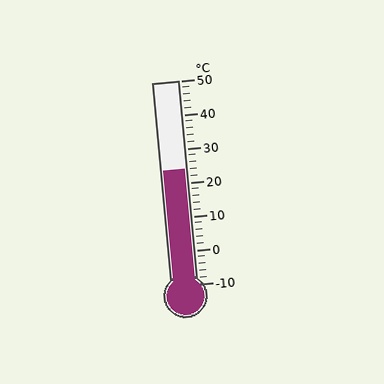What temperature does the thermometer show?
The thermometer shows approximately 24°C.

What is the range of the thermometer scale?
The thermometer scale ranges from -10°C to 50°C.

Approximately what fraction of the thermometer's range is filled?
The thermometer is filled to approximately 55% of its range.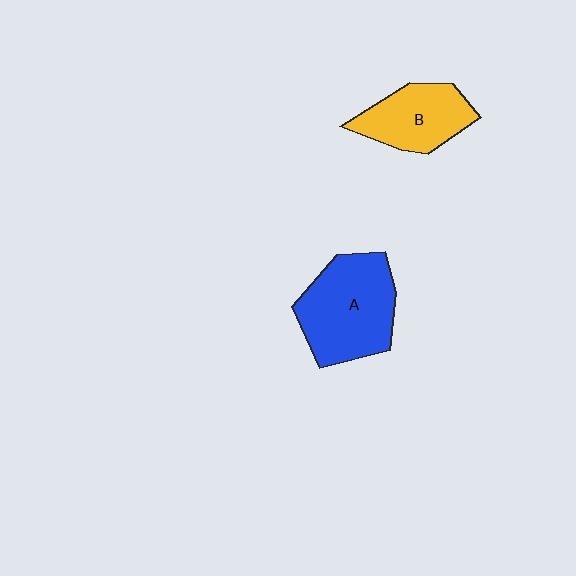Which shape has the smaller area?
Shape B (yellow).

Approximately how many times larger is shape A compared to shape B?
Approximately 1.5 times.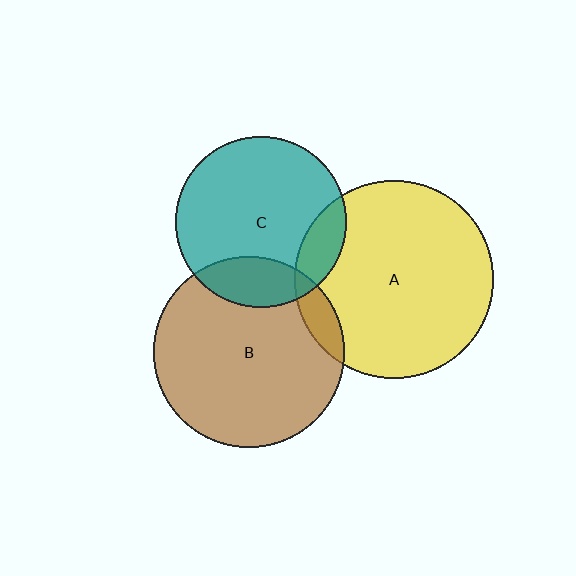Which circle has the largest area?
Circle A (yellow).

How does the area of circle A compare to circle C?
Approximately 1.3 times.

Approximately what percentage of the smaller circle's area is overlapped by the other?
Approximately 20%.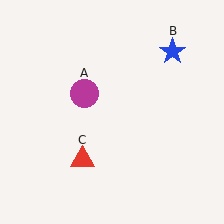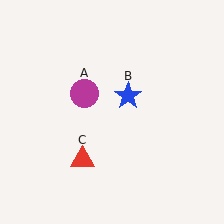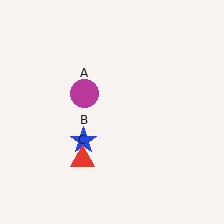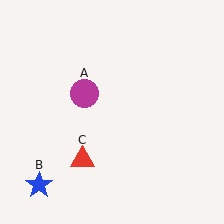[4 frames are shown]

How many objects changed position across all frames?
1 object changed position: blue star (object B).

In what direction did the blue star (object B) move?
The blue star (object B) moved down and to the left.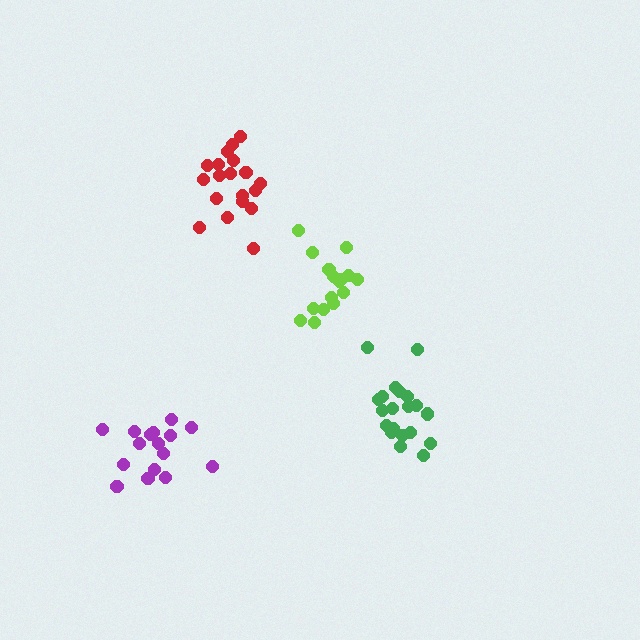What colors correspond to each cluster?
The clusters are colored: red, purple, green, lime.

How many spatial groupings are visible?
There are 4 spatial groupings.